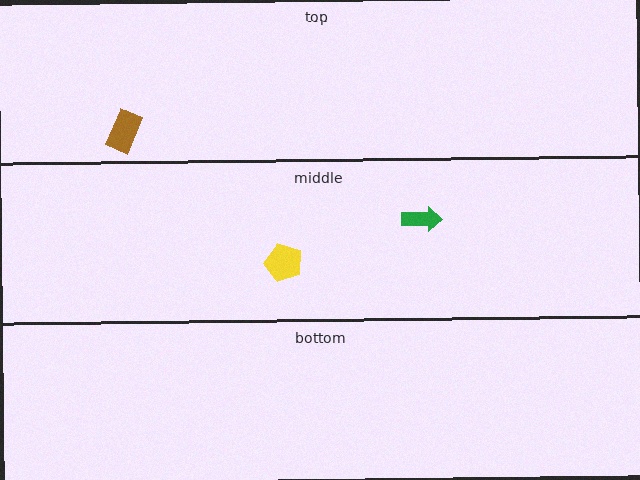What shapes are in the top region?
The brown rectangle.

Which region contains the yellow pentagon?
The middle region.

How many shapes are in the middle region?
2.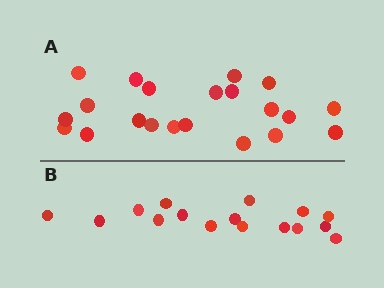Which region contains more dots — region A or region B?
Region A (the top region) has more dots.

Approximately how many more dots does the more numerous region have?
Region A has about 5 more dots than region B.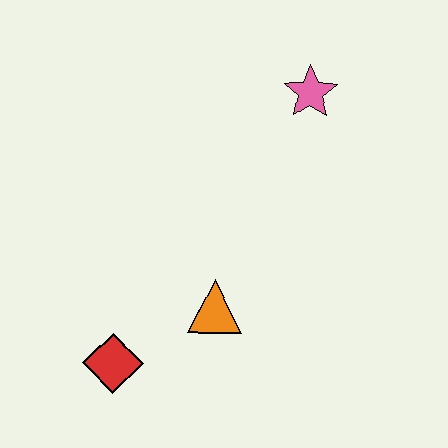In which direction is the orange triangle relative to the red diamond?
The orange triangle is to the right of the red diamond.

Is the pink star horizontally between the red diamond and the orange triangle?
No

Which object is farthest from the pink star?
The red diamond is farthest from the pink star.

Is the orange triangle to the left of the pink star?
Yes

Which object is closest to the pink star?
The orange triangle is closest to the pink star.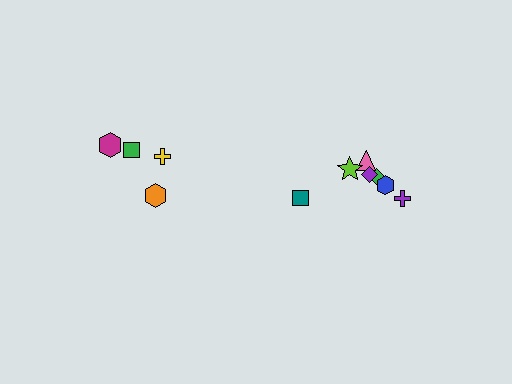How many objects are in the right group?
There are 7 objects.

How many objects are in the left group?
There are 4 objects.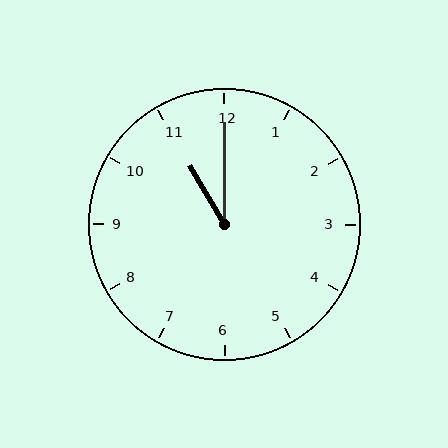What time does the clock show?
11:00.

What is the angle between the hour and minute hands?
Approximately 30 degrees.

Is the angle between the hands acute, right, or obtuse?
It is acute.